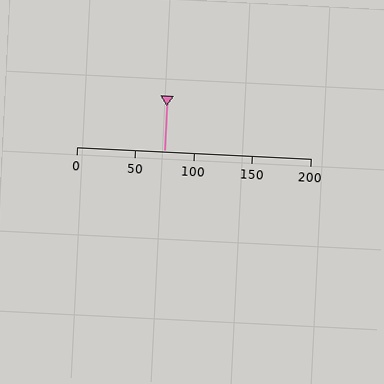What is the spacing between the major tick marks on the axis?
The major ticks are spaced 50 apart.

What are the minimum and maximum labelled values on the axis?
The axis runs from 0 to 200.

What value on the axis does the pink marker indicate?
The marker indicates approximately 75.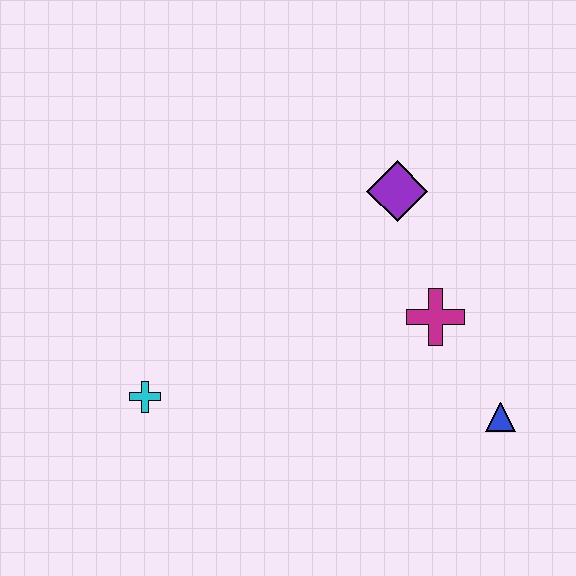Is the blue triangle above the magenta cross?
No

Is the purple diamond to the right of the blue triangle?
No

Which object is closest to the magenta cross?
The blue triangle is closest to the magenta cross.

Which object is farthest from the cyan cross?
The blue triangle is farthest from the cyan cross.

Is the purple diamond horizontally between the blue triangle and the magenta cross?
No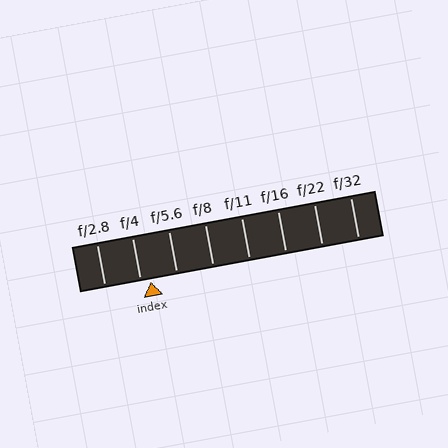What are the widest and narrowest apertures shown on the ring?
The widest aperture shown is f/2.8 and the narrowest is f/32.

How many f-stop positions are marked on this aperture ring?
There are 8 f-stop positions marked.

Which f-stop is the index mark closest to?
The index mark is closest to f/4.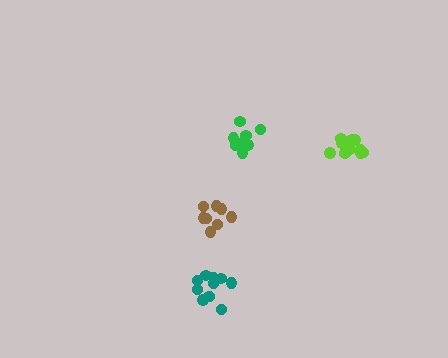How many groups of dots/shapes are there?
There are 4 groups.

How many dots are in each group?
Group 1: 9 dots, Group 2: 14 dots, Group 3: 11 dots, Group 4: 8 dots (42 total).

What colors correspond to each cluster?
The clusters are colored: green, lime, teal, brown.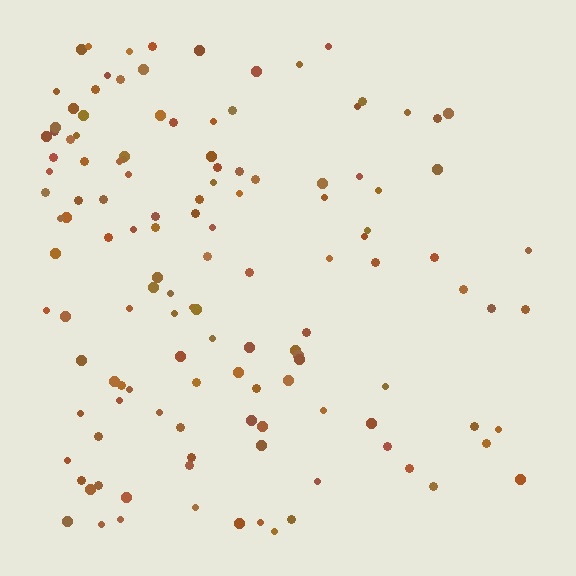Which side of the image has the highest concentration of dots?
The left.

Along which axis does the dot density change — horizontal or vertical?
Horizontal.